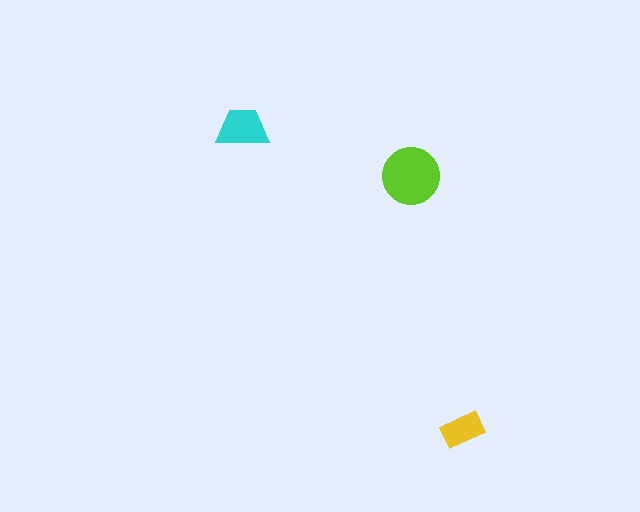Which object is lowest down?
The yellow rectangle is bottommost.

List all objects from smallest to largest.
The yellow rectangle, the cyan trapezoid, the lime circle.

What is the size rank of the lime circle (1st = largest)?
1st.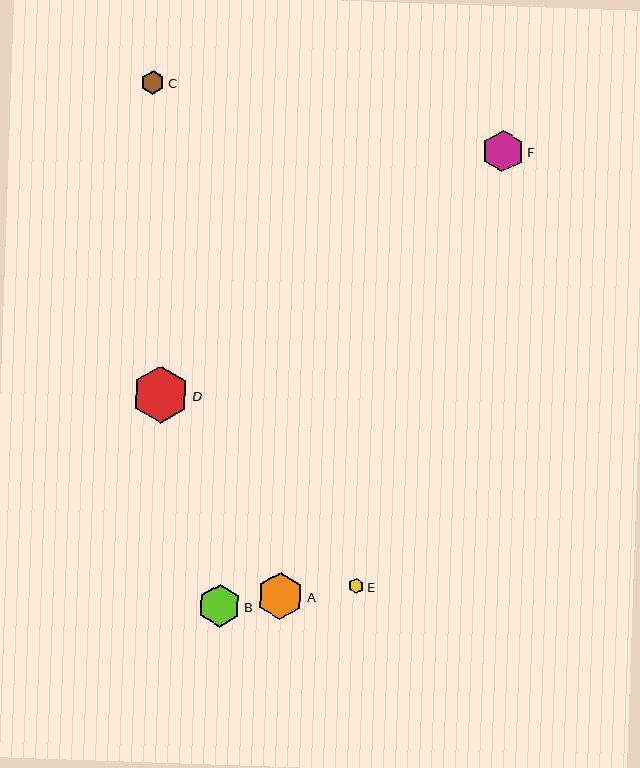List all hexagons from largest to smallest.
From largest to smallest: D, A, B, F, C, E.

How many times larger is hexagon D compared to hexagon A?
Hexagon D is approximately 1.2 times the size of hexagon A.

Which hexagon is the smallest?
Hexagon E is the smallest with a size of approximately 15 pixels.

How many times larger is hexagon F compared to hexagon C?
Hexagon F is approximately 1.7 times the size of hexagon C.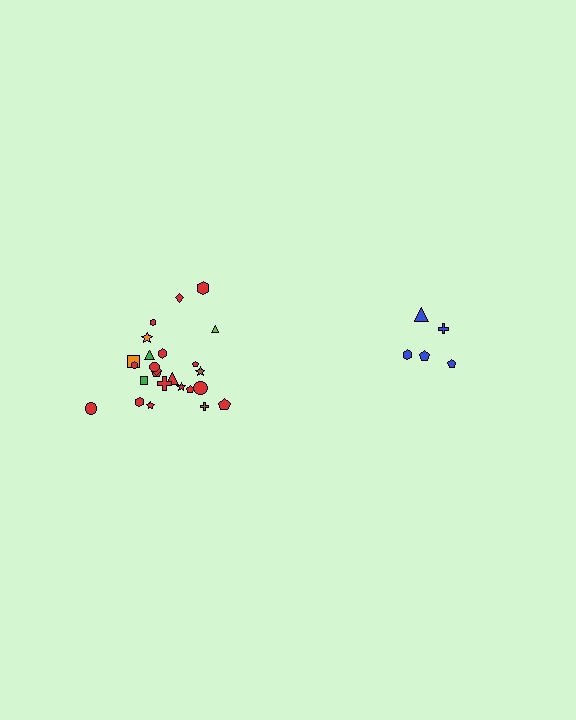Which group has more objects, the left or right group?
The left group.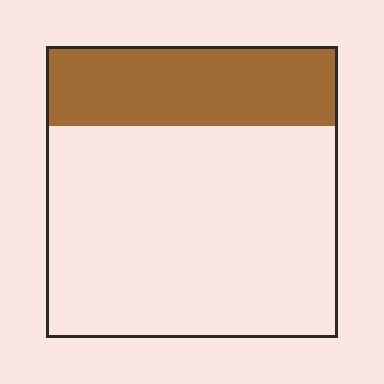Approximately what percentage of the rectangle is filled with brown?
Approximately 25%.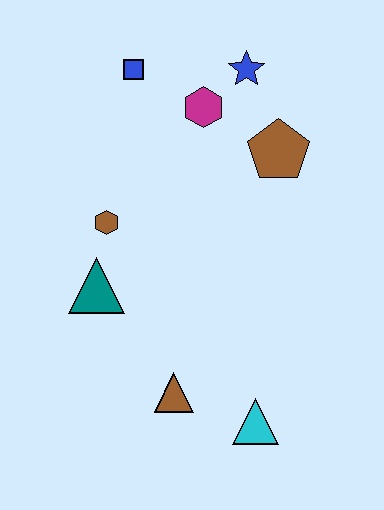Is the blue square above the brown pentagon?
Yes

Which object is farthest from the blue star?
The cyan triangle is farthest from the blue star.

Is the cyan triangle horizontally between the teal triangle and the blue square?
No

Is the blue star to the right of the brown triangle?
Yes